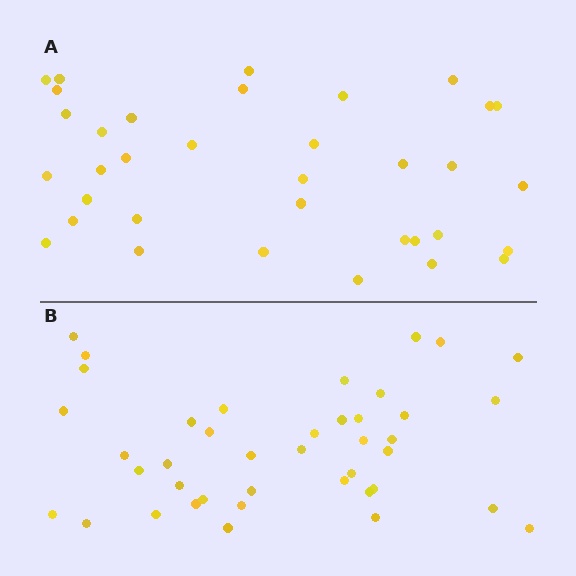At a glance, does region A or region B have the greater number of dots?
Region B (the bottom region) has more dots.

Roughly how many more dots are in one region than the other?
Region B has about 6 more dots than region A.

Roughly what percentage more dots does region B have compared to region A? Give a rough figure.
About 15% more.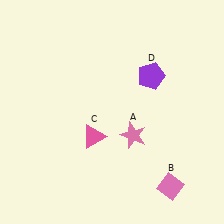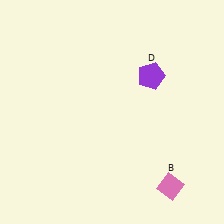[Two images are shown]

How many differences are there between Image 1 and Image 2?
There are 2 differences between the two images.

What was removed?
The pink star (A), the pink triangle (C) were removed in Image 2.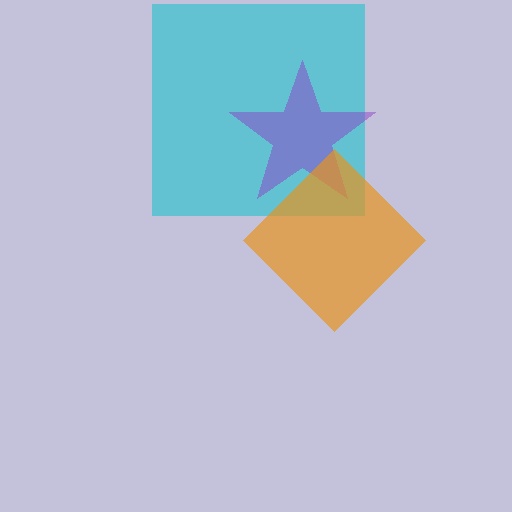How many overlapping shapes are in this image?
There are 3 overlapping shapes in the image.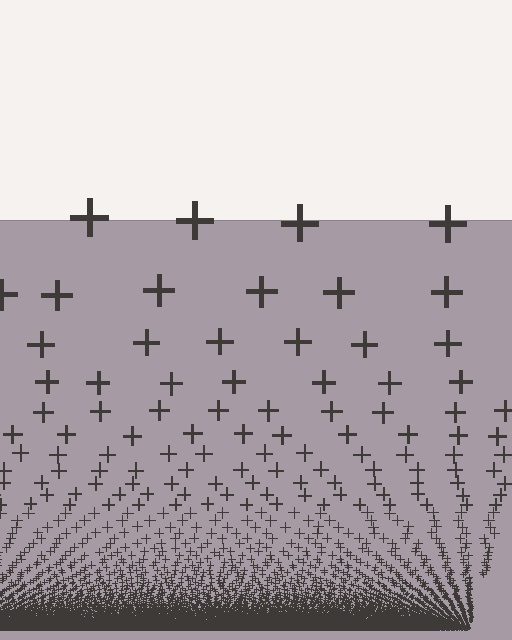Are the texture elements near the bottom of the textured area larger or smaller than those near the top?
Smaller. The gradient is inverted — elements near the bottom are smaller and denser.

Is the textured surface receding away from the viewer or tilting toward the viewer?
The surface appears to tilt toward the viewer. Texture elements get larger and sparser toward the top.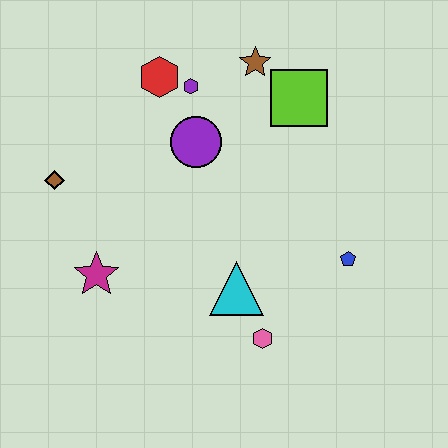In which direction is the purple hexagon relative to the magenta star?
The purple hexagon is above the magenta star.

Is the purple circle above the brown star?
No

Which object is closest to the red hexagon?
The purple hexagon is closest to the red hexagon.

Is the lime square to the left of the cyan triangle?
No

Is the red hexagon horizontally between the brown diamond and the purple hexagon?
Yes